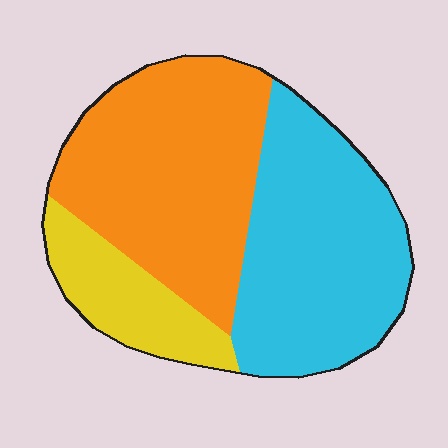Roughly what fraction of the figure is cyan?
Cyan covers around 40% of the figure.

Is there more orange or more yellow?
Orange.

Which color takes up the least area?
Yellow, at roughly 15%.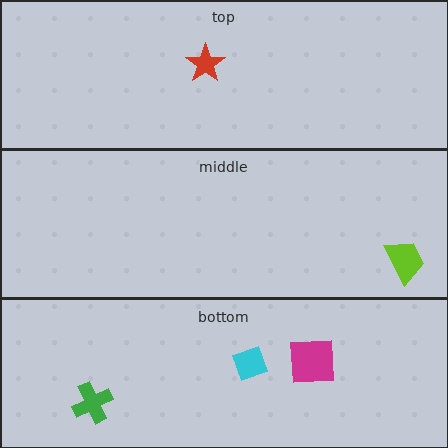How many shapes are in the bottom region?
3.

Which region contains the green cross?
The bottom region.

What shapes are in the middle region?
The lime trapezoid.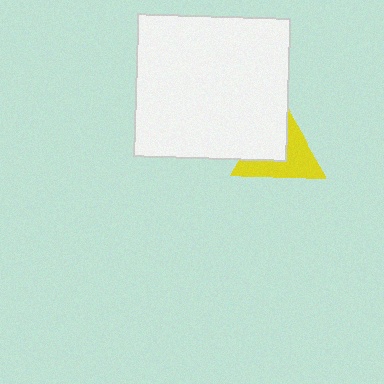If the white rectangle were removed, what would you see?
You would see the complete yellow triangle.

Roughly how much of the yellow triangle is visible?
About half of it is visible (roughly 55%).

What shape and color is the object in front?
The object in front is a white rectangle.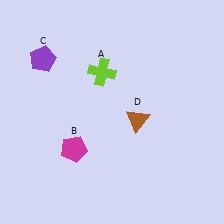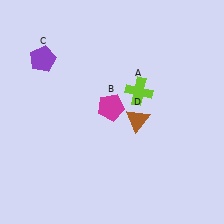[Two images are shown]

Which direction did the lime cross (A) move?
The lime cross (A) moved right.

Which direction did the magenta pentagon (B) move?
The magenta pentagon (B) moved up.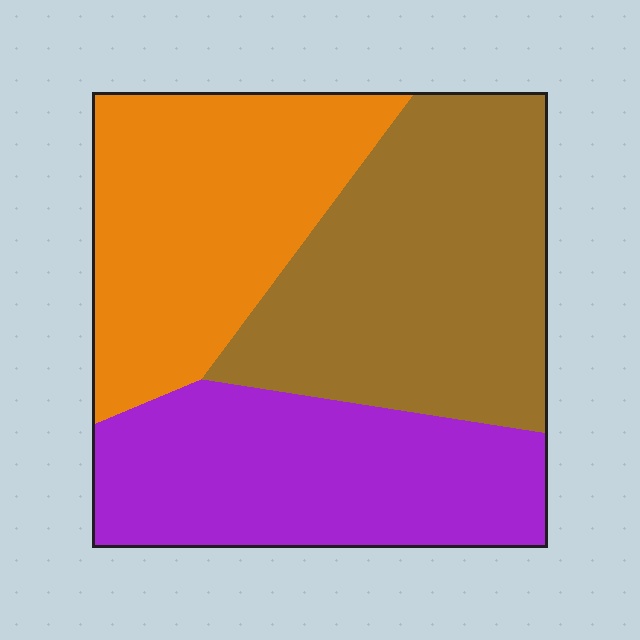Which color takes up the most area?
Brown, at roughly 40%.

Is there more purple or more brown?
Brown.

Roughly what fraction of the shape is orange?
Orange covers roughly 30% of the shape.